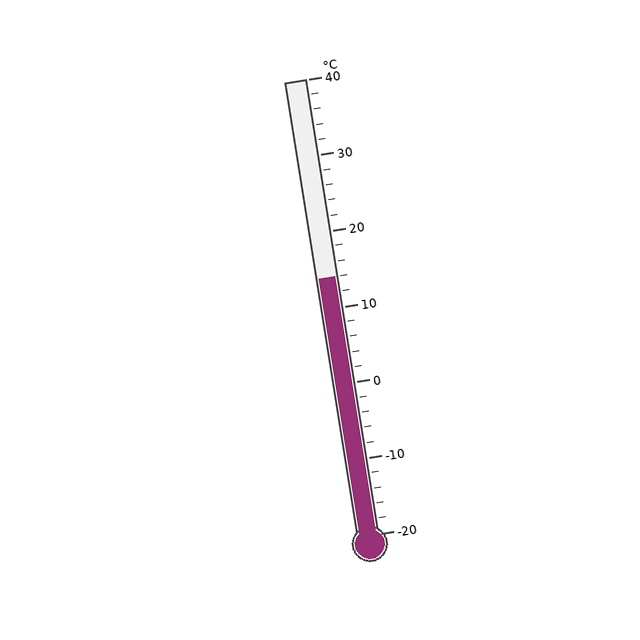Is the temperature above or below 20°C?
The temperature is below 20°C.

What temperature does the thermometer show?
The thermometer shows approximately 14°C.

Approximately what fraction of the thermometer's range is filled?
The thermometer is filled to approximately 55% of its range.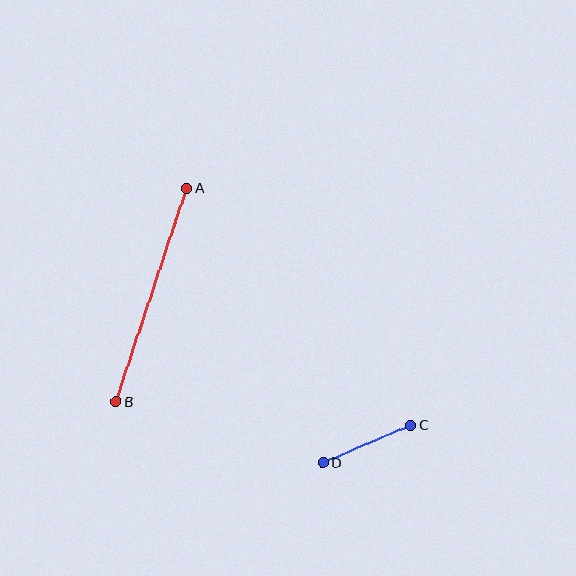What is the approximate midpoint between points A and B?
The midpoint is at approximately (151, 295) pixels.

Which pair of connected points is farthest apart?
Points A and B are farthest apart.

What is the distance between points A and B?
The distance is approximately 225 pixels.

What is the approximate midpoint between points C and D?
The midpoint is at approximately (367, 444) pixels.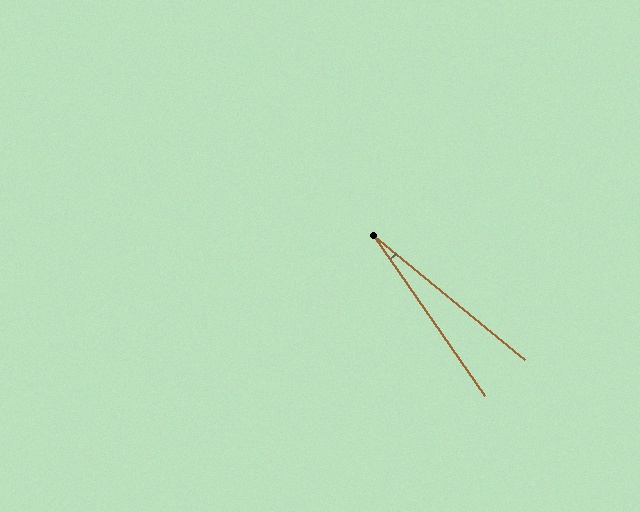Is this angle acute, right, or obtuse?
It is acute.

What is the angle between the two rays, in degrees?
Approximately 16 degrees.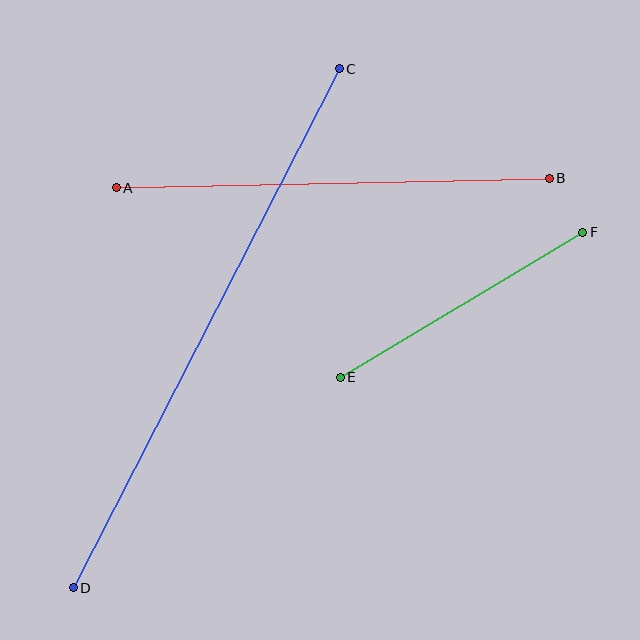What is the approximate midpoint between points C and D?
The midpoint is at approximately (206, 328) pixels.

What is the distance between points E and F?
The distance is approximately 282 pixels.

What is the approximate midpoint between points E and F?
The midpoint is at approximately (461, 305) pixels.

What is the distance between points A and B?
The distance is approximately 433 pixels.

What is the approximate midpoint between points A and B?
The midpoint is at approximately (333, 183) pixels.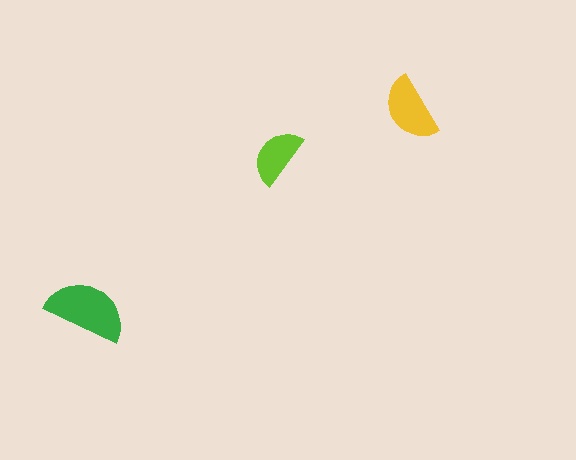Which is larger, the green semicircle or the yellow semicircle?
The green one.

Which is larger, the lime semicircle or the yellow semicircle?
The yellow one.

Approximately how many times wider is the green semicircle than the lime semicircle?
About 1.5 times wider.